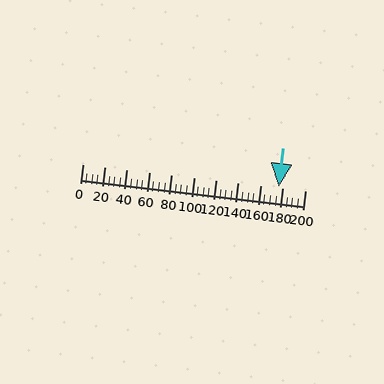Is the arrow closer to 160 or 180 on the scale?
The arrow is closer to 180.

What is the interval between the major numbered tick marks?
The major tick marks are spaced 20 units apart.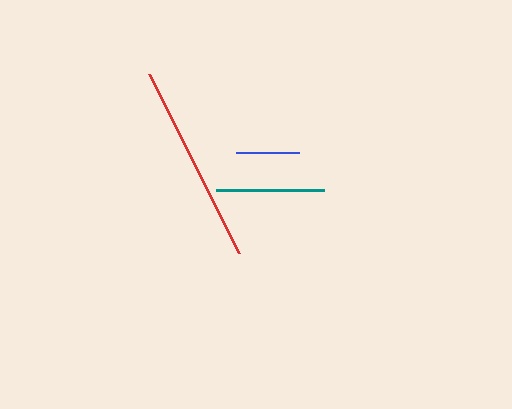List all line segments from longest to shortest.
From longest to shortest: red, teal, blue.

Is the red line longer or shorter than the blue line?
The red line is longer than the blue line.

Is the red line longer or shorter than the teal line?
The red line is longer than the teal line.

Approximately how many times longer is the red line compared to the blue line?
The red line is approximately 3.2 times the length of the blue line.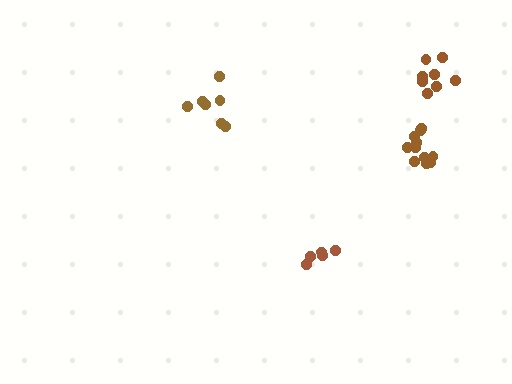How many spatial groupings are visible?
There are 4 spatial groupings.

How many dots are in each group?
Group 1: 7 dots, Group 2: 5 dots, Group 3: 11 dots, Group 4: 8 dots (31 total).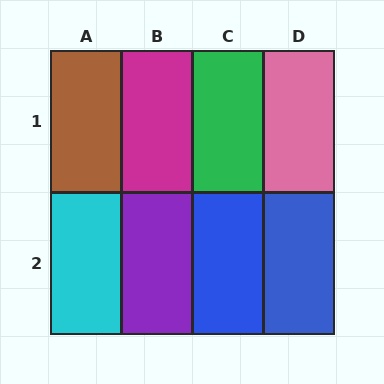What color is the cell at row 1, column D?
Pink.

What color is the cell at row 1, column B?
Magenta.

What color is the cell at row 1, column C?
Green.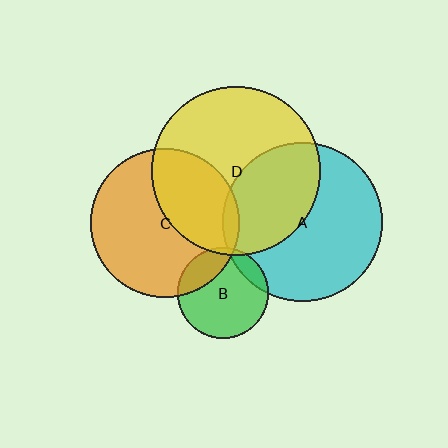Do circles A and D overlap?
Yes.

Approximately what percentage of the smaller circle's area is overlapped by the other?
Approximately 40%.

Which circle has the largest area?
Circle D (yellow).